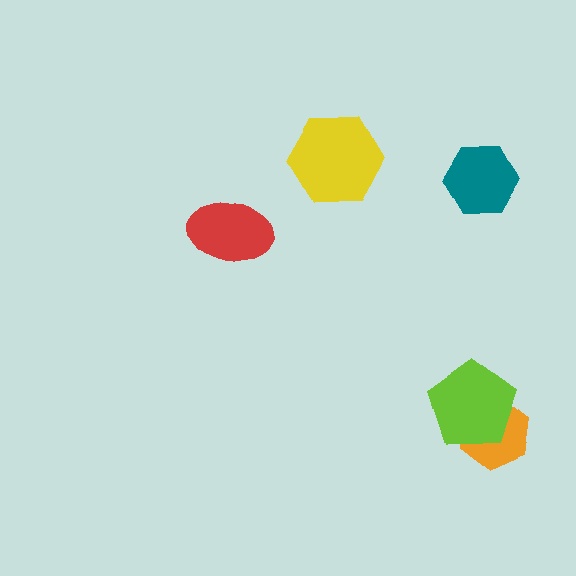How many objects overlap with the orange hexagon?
1 object overlaps with the orange hexagon.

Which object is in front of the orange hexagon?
The lime pentagon is in front of the orange hexagon.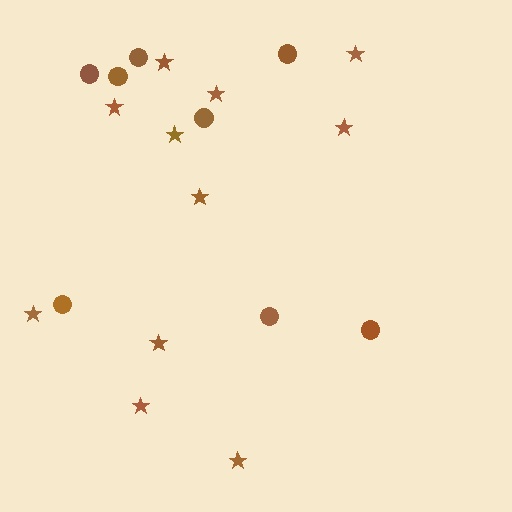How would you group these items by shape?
There are 2 groups: one group of circles (8) and one group of stars (11).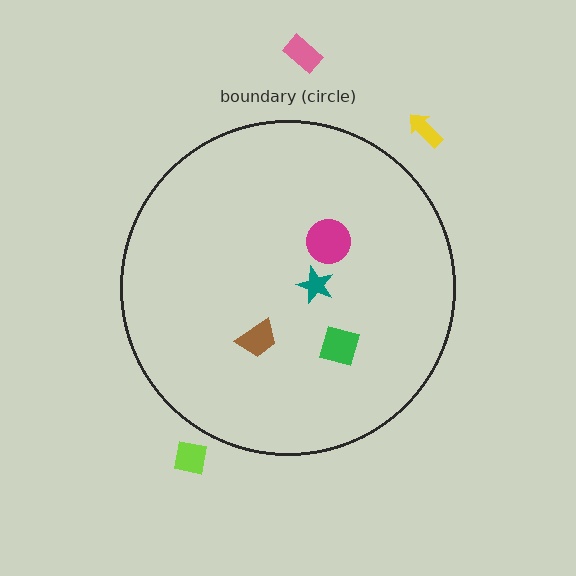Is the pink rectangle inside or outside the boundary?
Outside.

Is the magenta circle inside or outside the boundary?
Inside.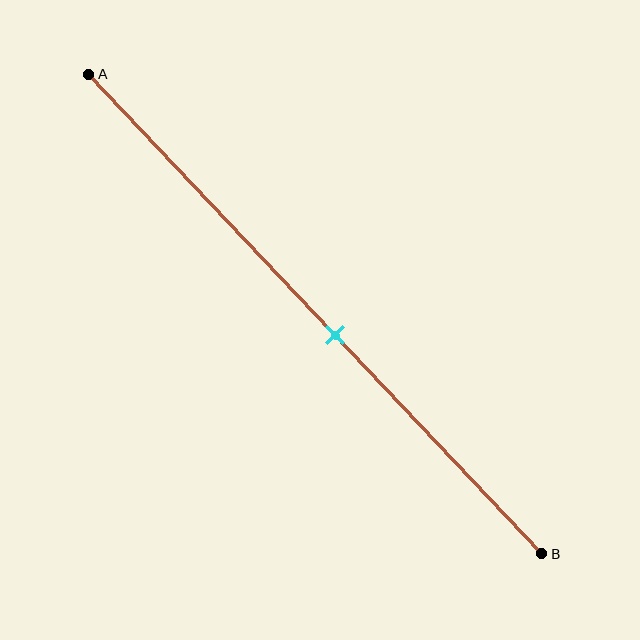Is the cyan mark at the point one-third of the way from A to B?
No, the mark is at about 55% from A, not at the 33% one-third point.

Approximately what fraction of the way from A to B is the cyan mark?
The cyan mark is approximately 55% of the way from A to B.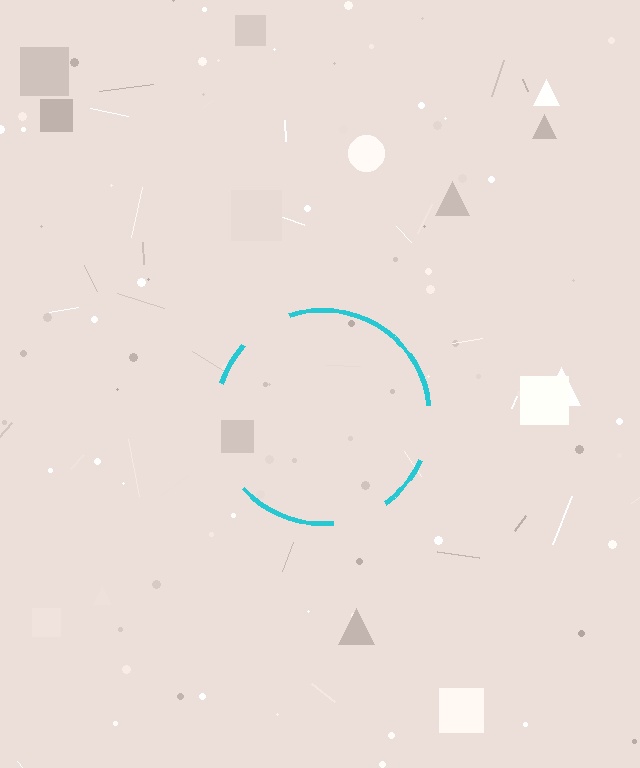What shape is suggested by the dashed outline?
The dashed outline suggests a circle.